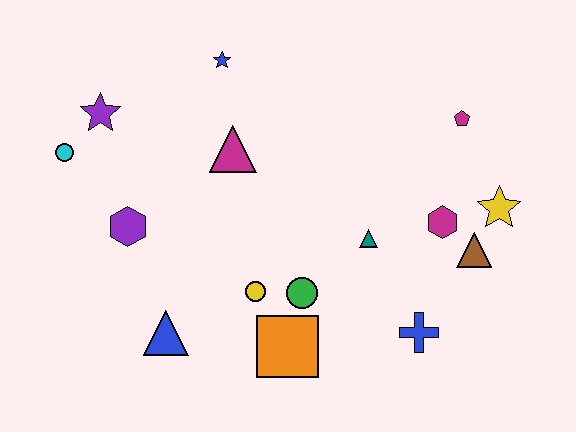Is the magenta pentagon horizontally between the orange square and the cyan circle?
No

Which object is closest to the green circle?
The yellow circle is closest to the green circle.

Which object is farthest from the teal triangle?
The cyan circle is farthest from the teal triangle.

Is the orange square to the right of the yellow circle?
Yes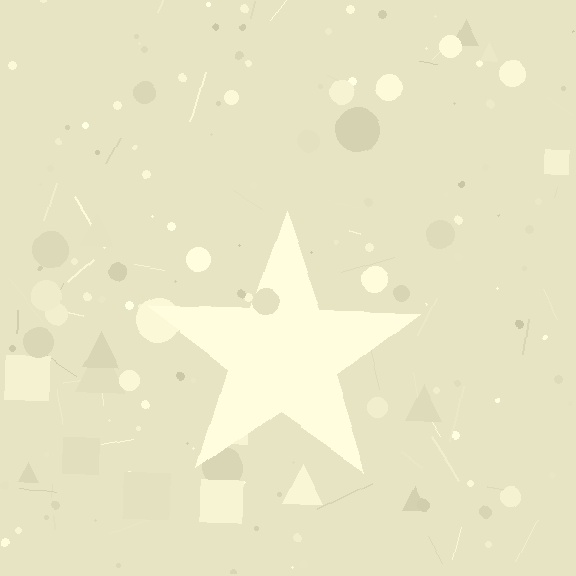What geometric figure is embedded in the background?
A star is embedded in the background.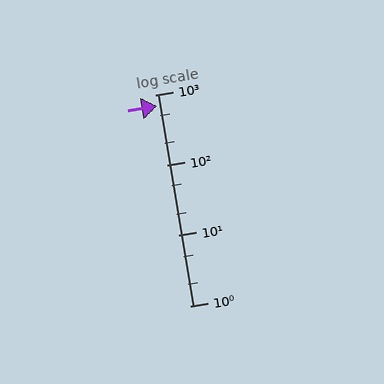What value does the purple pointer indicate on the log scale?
The pointer indicates approximately 690.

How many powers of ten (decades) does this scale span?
The scale spans 3 decades, from 1 to 1000.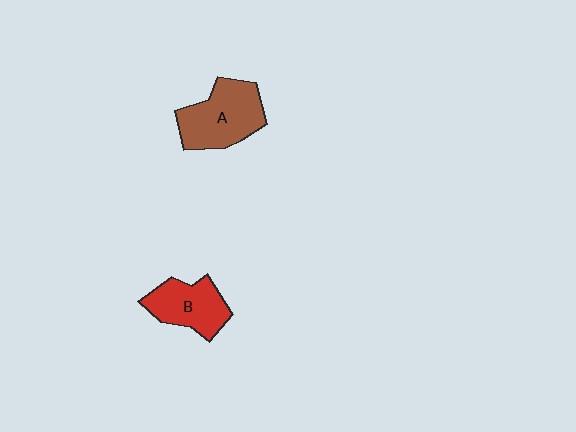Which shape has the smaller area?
Shape B (red).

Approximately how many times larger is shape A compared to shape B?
Approximately 1.3 times.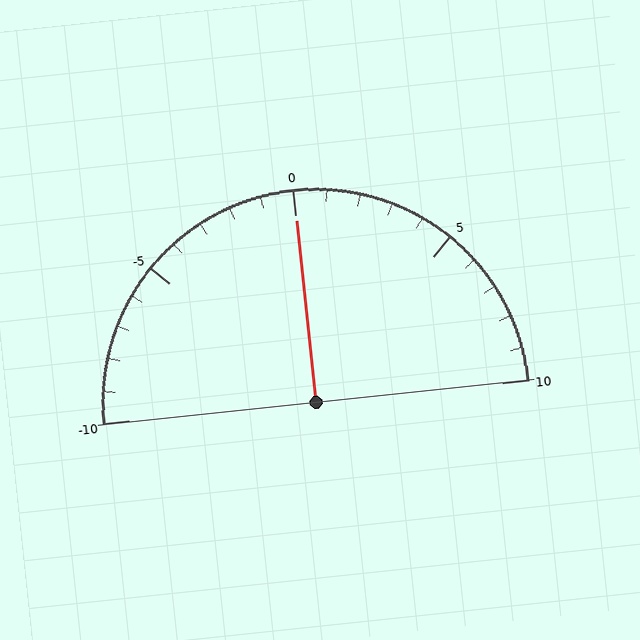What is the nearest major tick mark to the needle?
The nearest major tick mark is 0.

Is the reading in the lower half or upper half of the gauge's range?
The reading is in the upper half of the range (-10 to 10).